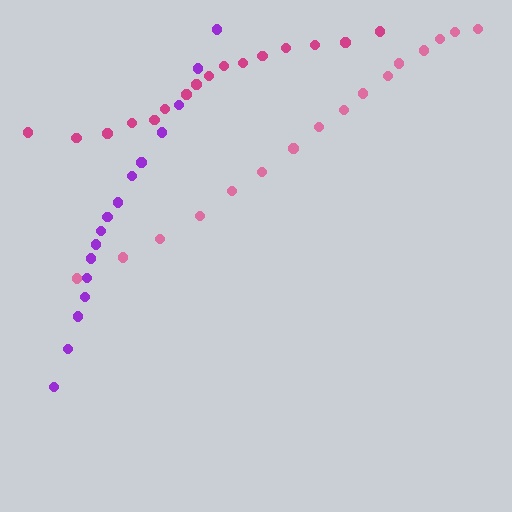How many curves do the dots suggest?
There are 3 distinct paths.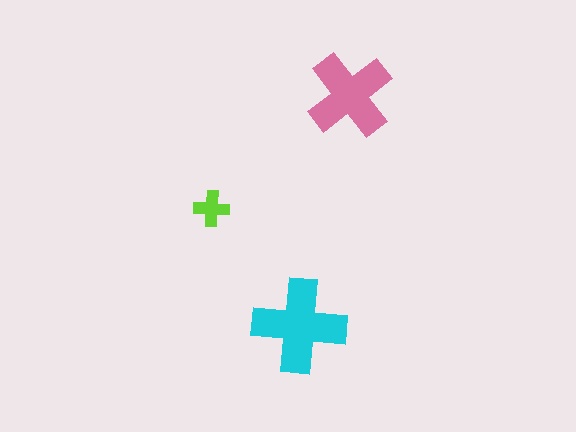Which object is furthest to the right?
The pink cross is rightmost.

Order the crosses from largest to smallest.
the cyan one, the pink one, the lime one.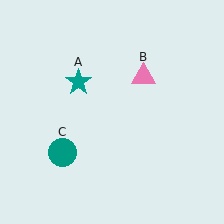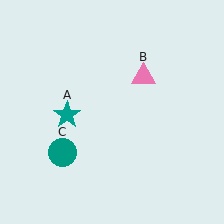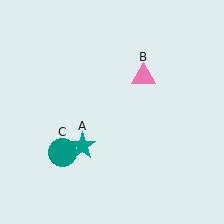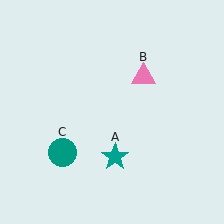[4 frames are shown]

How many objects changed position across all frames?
1 object changed position: teal star (object A).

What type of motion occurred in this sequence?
The teal star (object A) rotated counterclockwise around the center of the scene.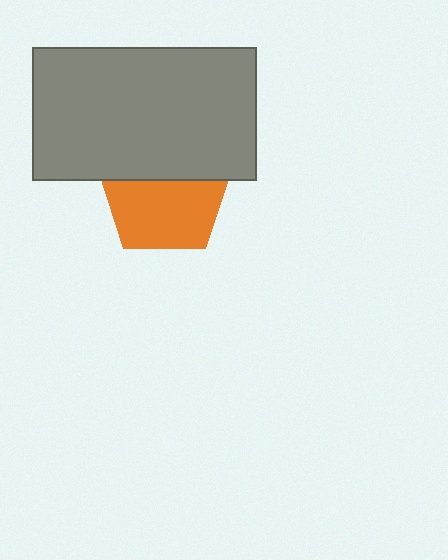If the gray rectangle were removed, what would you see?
You would see the complete orange pentagon.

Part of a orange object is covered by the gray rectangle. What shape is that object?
It is a pentagon.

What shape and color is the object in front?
The object in front is a gray rectangle.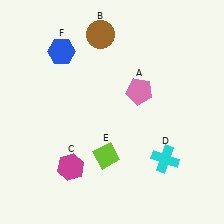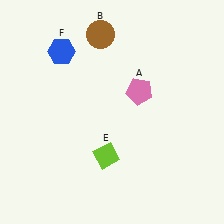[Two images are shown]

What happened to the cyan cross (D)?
The cyan cross (D) was removed in Image 2. It was in the bottom-right area of Image 1.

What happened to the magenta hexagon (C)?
The magenta hexagon (C) was removed in Image 2. It was in the bottom-left area of Image 1.